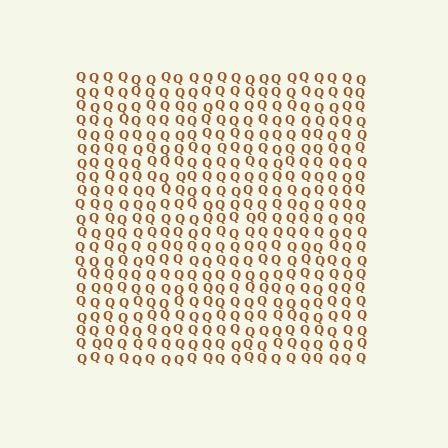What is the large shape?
The large shape is a square.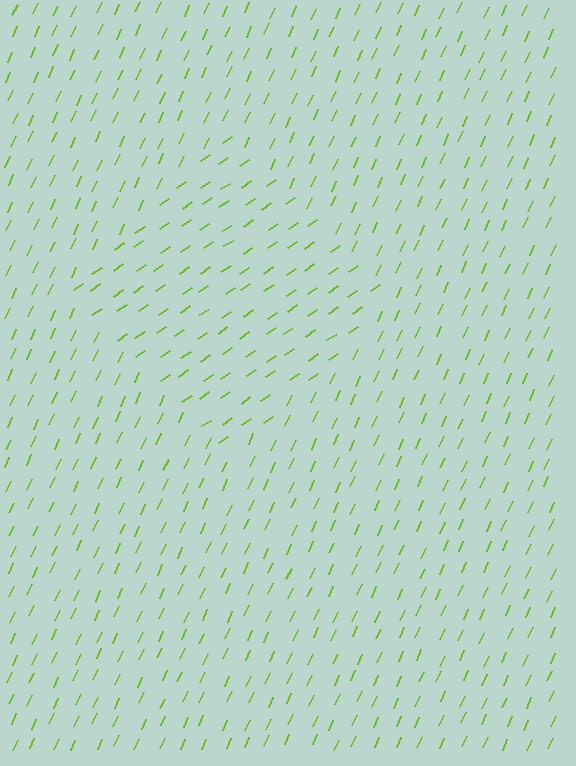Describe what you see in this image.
The image is filled with small lime line segments. A diamond region in the image has lines oriented differently from the surrounding lines, creating a visible texture boundary.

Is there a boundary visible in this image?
Yes, there is a texture boundary formed by a change in line orientation.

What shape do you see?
I see a diamond.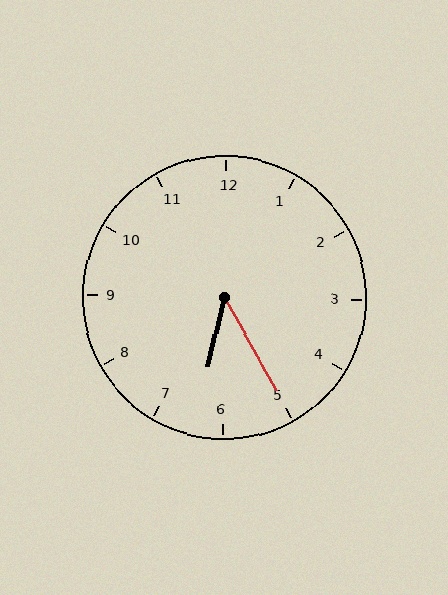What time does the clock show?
6:25.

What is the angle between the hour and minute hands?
Approximately 42 degrees.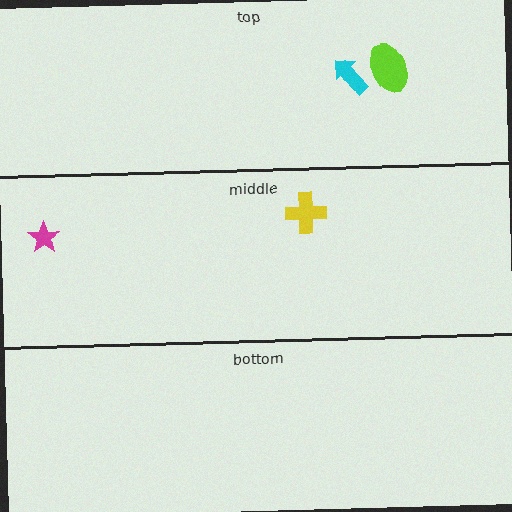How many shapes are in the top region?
2.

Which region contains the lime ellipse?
The top region.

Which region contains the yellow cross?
The middle region.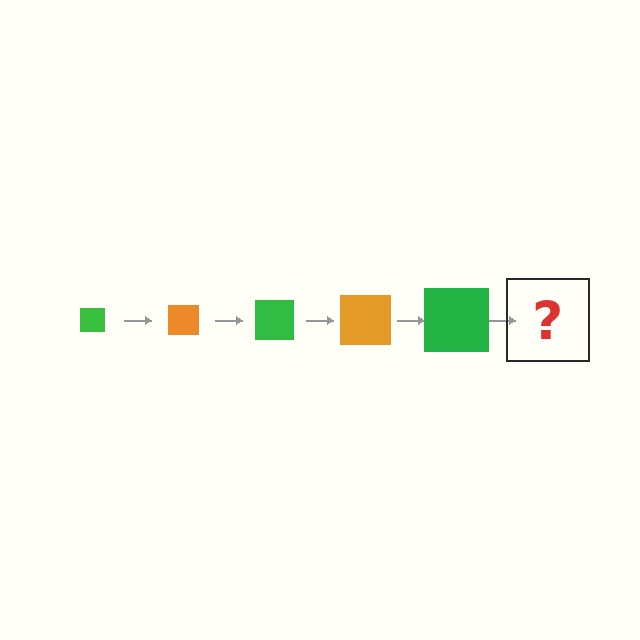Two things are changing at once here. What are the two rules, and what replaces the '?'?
The two rules are that the square grows larger each step and the color cycles through green and orange. The '?' should be an orange square, larger than the previous one.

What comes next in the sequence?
The next element should be an orange square, larger than the previous one.